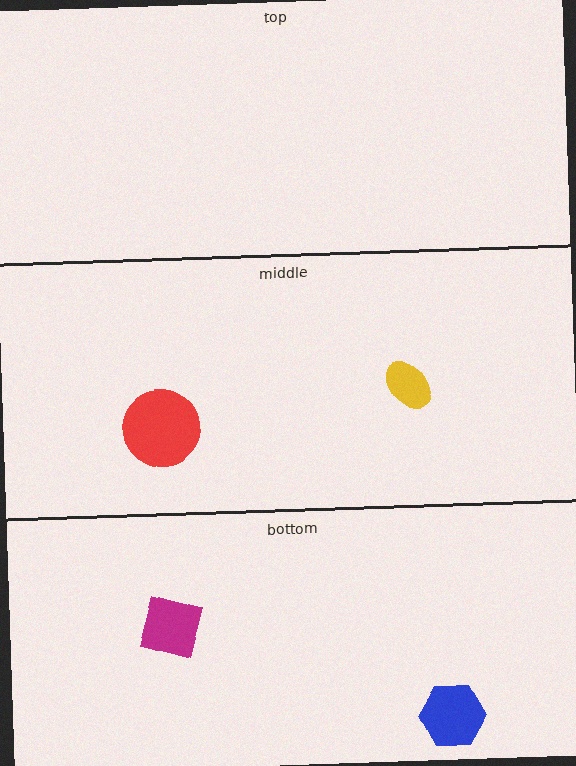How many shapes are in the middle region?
2.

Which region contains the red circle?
The middle region.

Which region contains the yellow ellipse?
The middle region.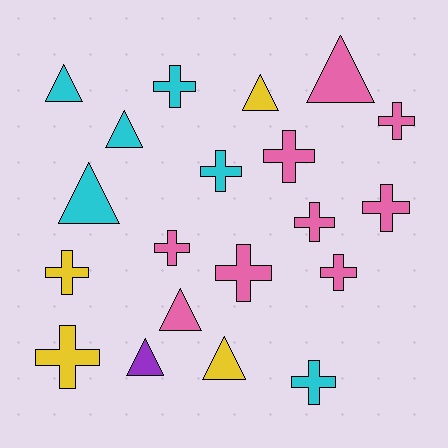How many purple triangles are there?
There is 1 purple triangle.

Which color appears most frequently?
Pink, with 9 objects.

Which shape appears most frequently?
Cross, with 12 objects.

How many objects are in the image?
There are 20 objects.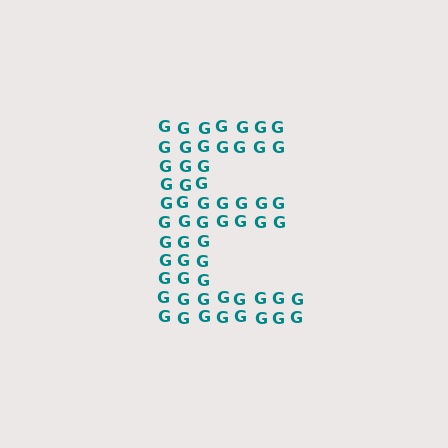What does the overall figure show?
The overall figure shows the letter E.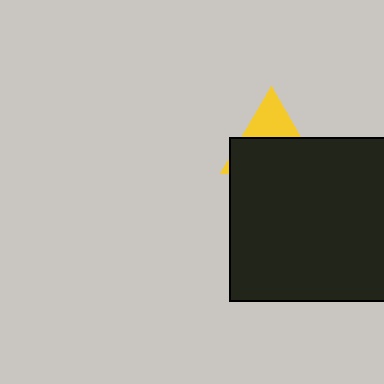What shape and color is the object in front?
The object in front is a black rectangle.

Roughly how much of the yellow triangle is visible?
A small part of it is visible (roughly 37%).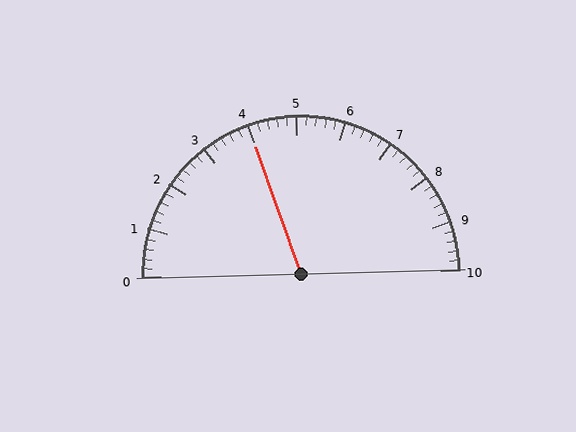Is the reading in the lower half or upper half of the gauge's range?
The reading is in the lower half of the range (0 to 10).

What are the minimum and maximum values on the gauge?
The gauge ranges from 0 to 10.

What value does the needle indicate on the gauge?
The needle indicates approximately 4.0.